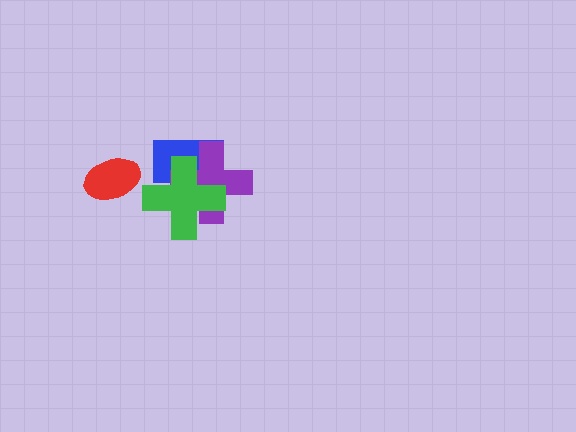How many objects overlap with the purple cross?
2 objects overlap with the purple cross.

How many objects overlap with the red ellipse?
0 objects overlap with the red ellipse.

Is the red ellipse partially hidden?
No, no other shape covers it.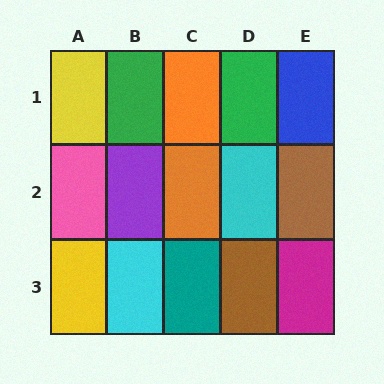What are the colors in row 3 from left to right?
Yellow, cyan, teal, brown, magenta.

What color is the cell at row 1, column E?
Blue.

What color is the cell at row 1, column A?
Yellow.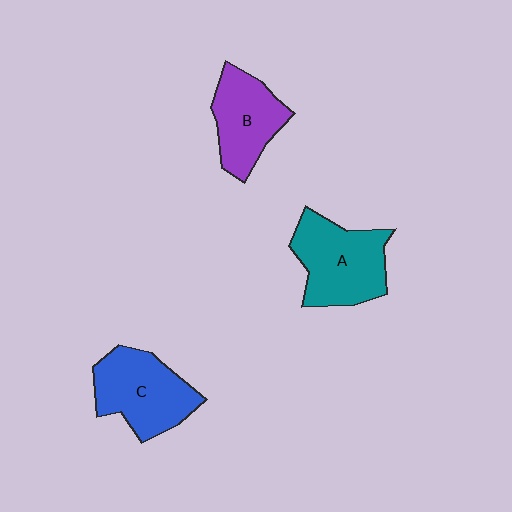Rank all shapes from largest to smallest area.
From largest to smallest: A (teal), C (blue), B (purple).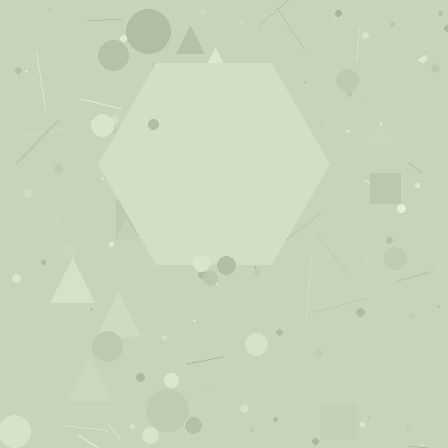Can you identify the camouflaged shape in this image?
The camouflaged shape is a hexagon.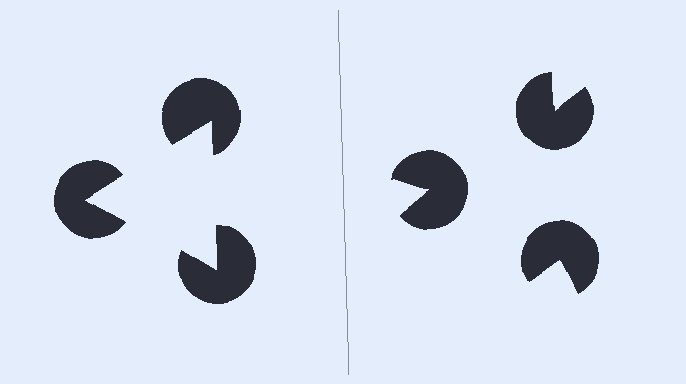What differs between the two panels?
The pac-man discs are positioned identically on both sides; only the wedge orientations differ. On the left they align to a triangle; on the right they are misaligned.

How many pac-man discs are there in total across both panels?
6 — 3 on each side.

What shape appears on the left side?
An illusory triangle.